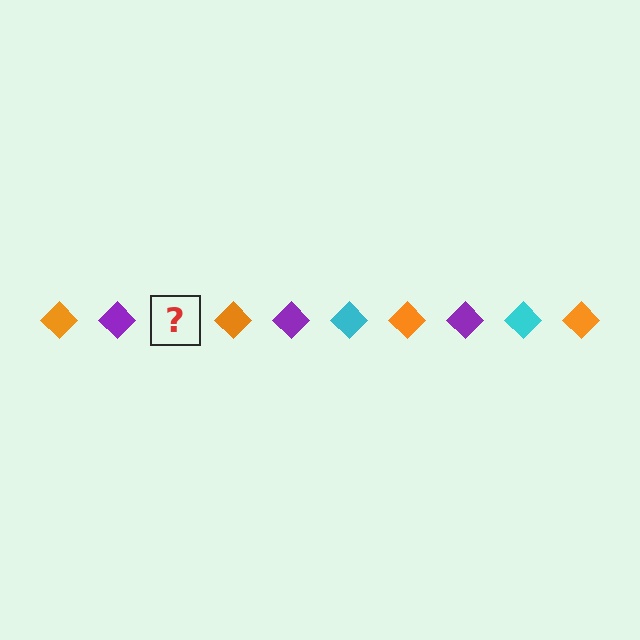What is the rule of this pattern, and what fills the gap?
The rule is that the pattern cycles through orange, purple, cyan diamonds. The gap should be filled with a cyan diamond.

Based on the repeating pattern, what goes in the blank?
The blank should be a cyan diamond.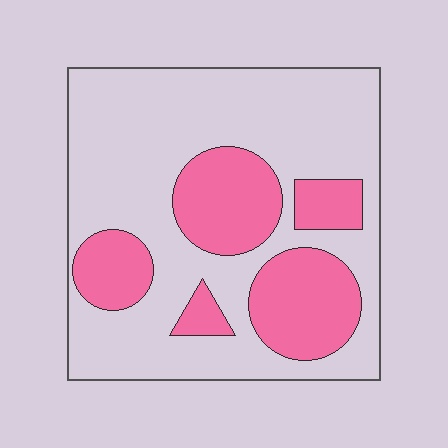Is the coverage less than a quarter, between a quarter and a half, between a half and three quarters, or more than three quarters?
Between a quarter and a half.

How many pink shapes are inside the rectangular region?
5.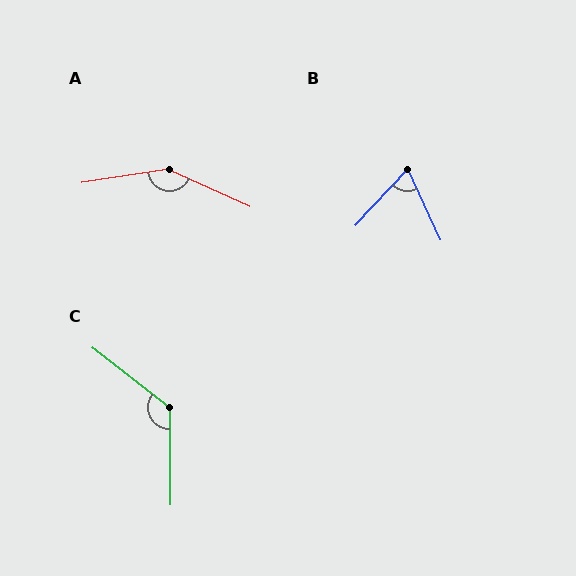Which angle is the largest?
A, at approximately 147 degrees.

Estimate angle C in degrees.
Approximately 128 degrees.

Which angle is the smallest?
B, at approximately 67 degrees.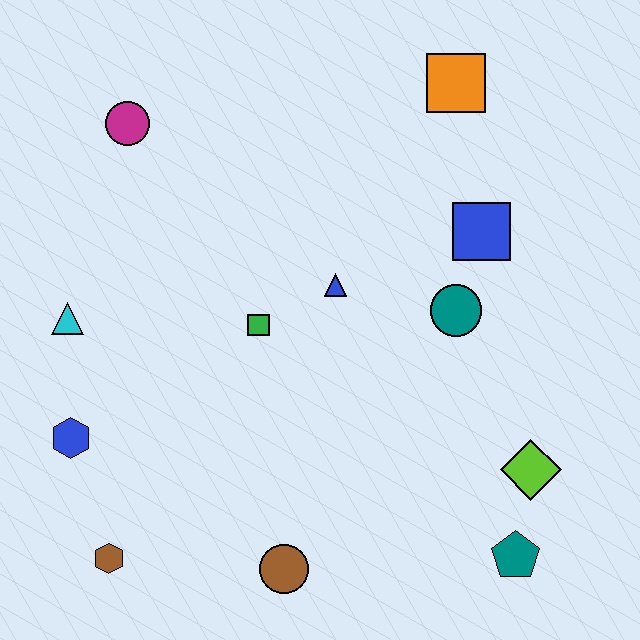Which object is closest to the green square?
The blue triangle is closest to the green square.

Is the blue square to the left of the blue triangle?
No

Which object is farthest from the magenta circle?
The teal pentagon is farthest from the magenta circle.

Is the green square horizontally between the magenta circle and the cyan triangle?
No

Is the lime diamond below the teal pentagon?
No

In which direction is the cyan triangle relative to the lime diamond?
The cyan triangle is to the left of the lime diamond.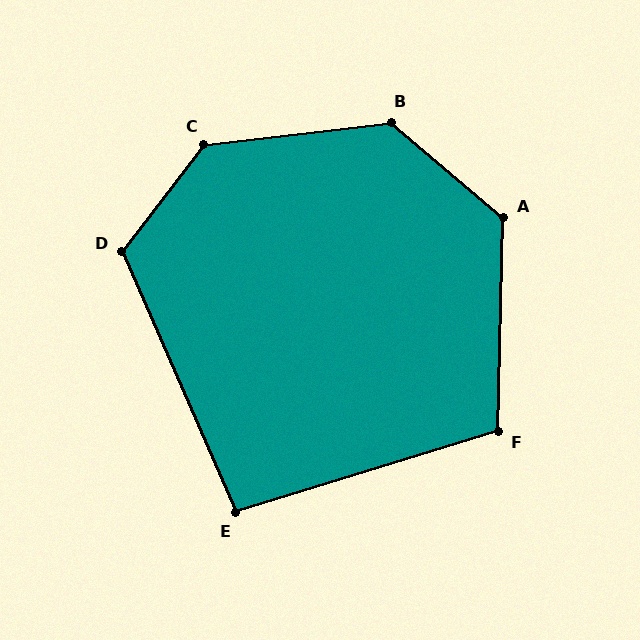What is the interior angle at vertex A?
Approximately 129 degrees (obtuse).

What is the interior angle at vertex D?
Approximately 119 degrees (obtuse).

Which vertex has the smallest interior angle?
E, at approximately 96 degrees.